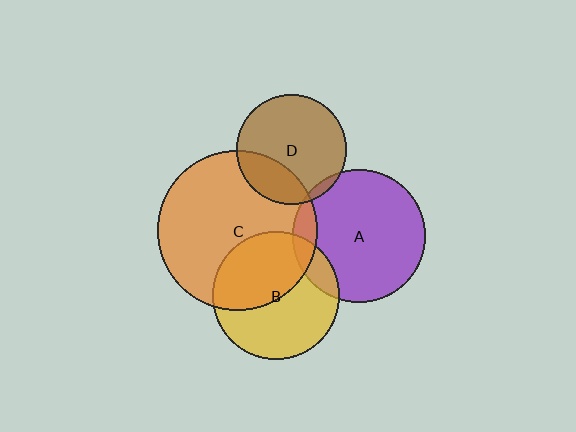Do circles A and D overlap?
Yes.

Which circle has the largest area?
Circle C (orange).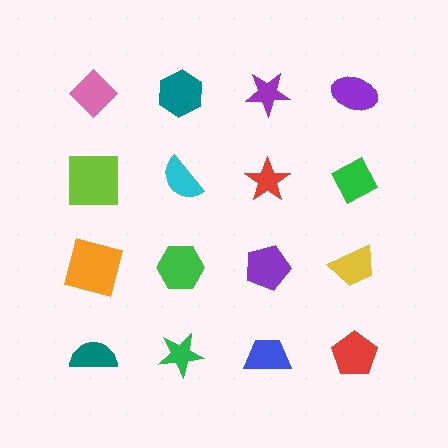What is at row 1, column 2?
A teal hexagon.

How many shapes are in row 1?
4 shapes.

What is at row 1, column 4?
A purple ellipse.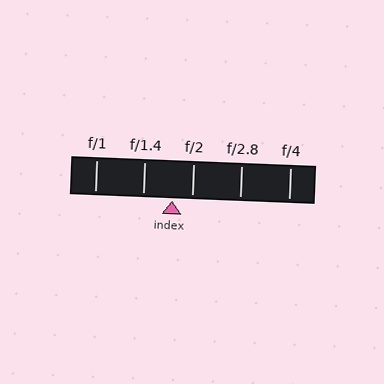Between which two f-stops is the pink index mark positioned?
The index mark is between f/1.4 and f/2.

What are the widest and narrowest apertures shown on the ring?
The widest aperture shown is f/1 and the narrowest is f/4.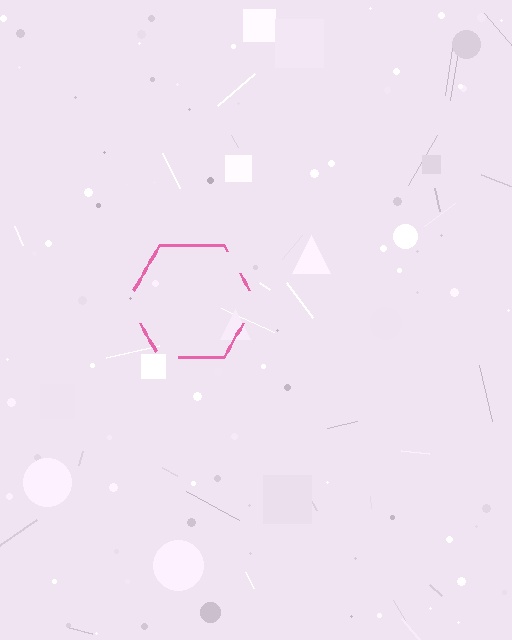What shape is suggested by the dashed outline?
The dashed outline suggests a hexagon.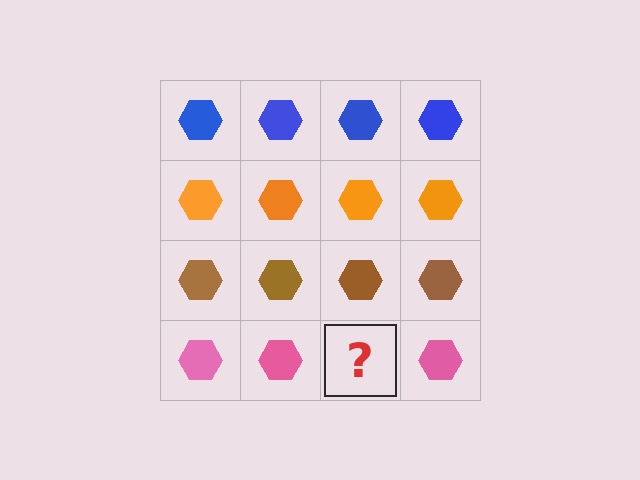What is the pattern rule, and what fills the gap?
The rule is that each row has a consistent color. The gap should be filled with a pink hexagon.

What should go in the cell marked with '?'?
The missing cell should contain a pink hexagon.